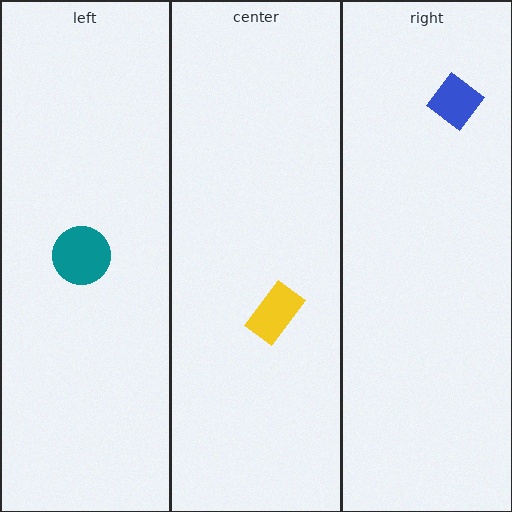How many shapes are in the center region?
1.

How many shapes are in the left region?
1.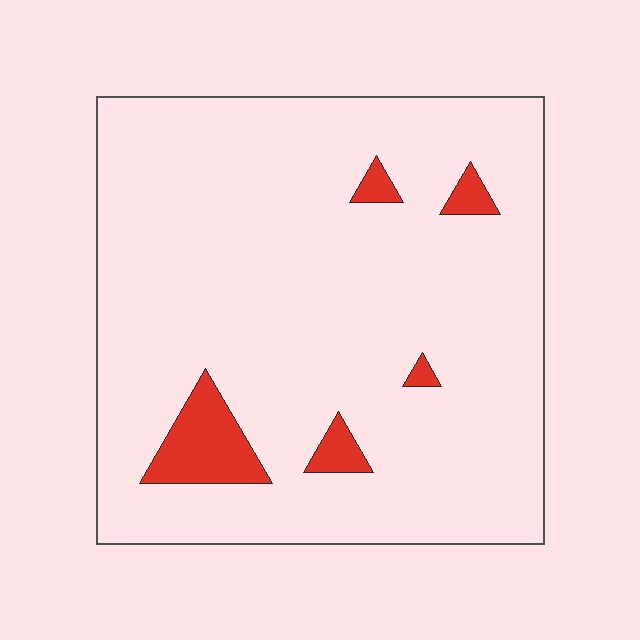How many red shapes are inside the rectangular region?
5.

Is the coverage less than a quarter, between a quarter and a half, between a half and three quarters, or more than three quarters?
Less than a quarter.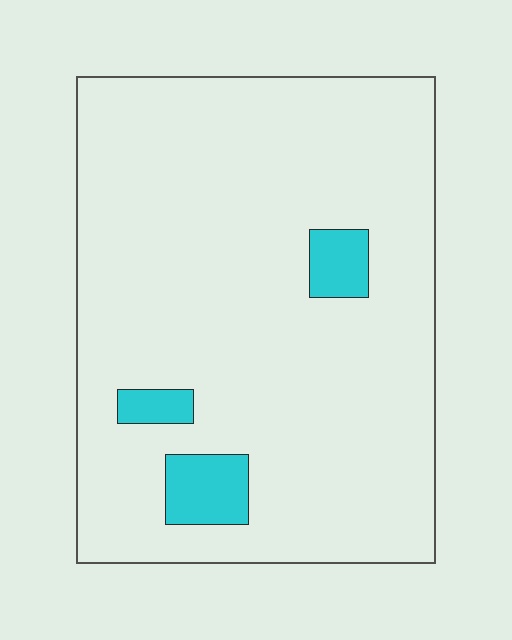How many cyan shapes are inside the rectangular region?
3.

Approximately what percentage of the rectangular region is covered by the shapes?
Approximately 5%.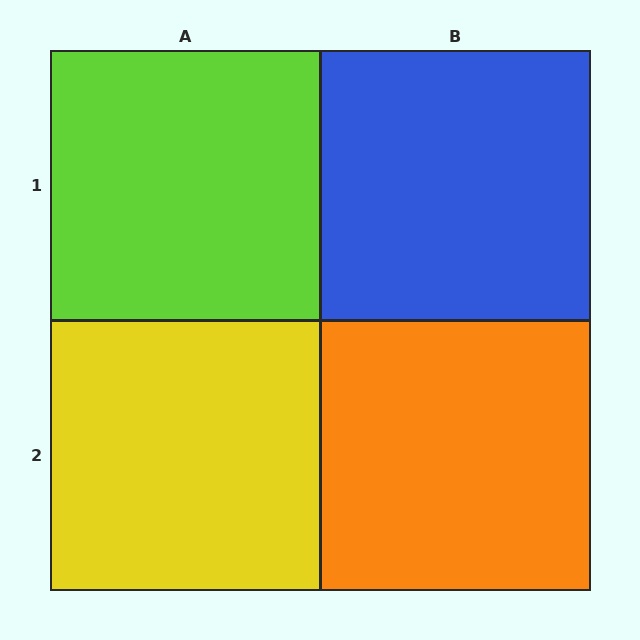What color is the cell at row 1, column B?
Blue.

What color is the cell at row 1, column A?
Lime.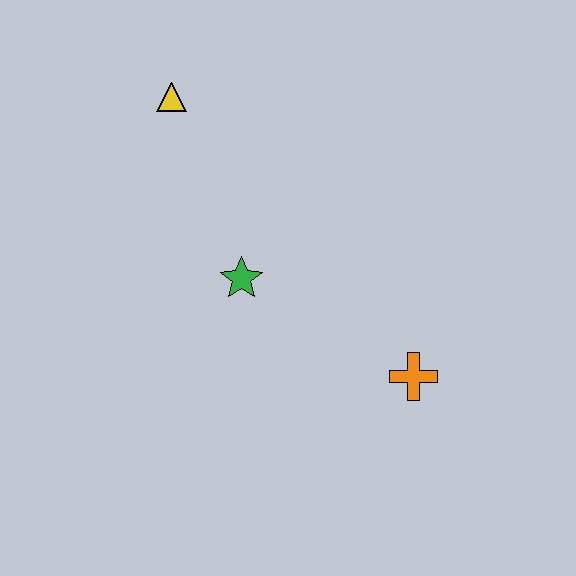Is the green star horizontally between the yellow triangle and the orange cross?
Yes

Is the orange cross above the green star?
No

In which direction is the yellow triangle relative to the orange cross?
The yellow triangle is above the orange cross.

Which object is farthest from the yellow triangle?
The orange cross is farthest from the yellow triangle.